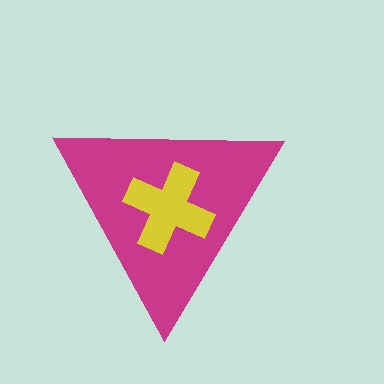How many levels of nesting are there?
2.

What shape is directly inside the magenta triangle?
The yellow cross.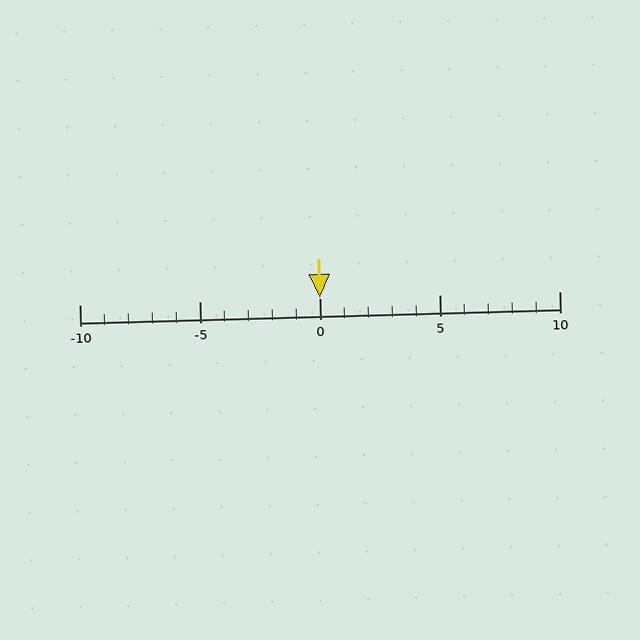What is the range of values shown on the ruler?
The ruler shows values from -10 to 10.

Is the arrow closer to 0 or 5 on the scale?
The arrow is closer to 0.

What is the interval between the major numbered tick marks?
The major tick marks are spaced 5 units apart.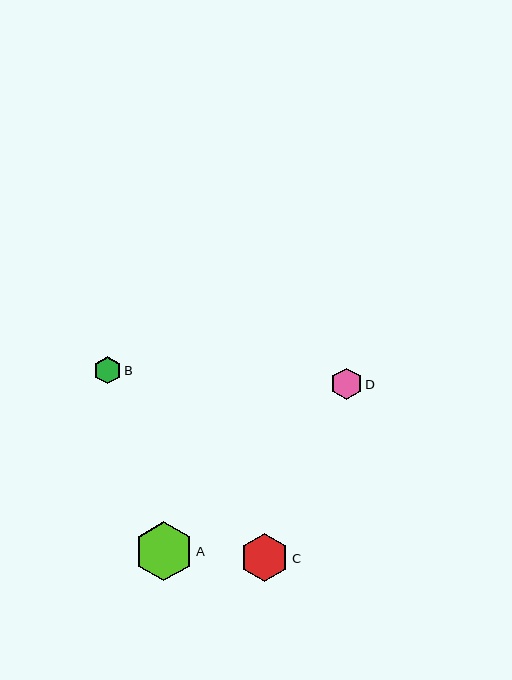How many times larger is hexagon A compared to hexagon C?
Hexagon A is approximately 1.2 times the size of hexagon C.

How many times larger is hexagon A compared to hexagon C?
Hexagon A is approximately 1.2 times the size of hexagon C.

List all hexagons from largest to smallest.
From largest to smallest: A, C, D, B.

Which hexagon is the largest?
Hexagon A is the largest with a size of approximately 59 pixels.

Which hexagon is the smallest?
Hexagon B is the smallest with a size of approximately 28 pixels.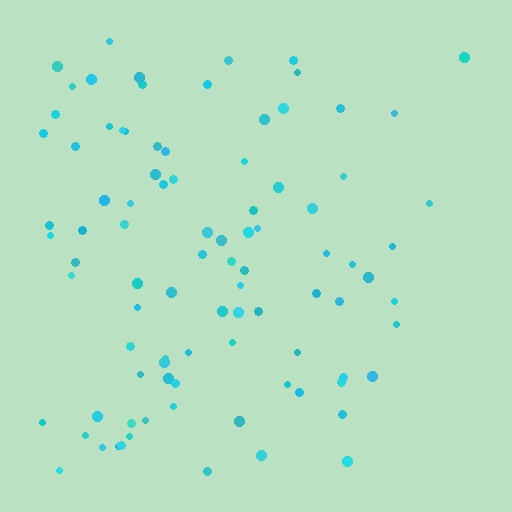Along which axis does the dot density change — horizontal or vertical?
Horizontal.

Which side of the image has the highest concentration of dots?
The left.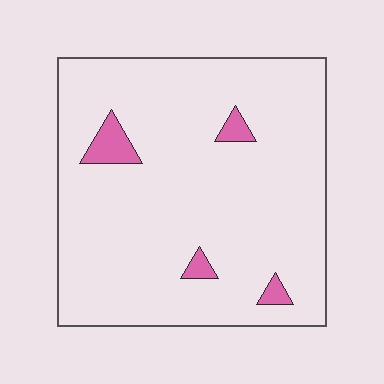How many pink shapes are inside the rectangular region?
4.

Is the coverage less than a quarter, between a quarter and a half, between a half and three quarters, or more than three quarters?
Less than a quarter.